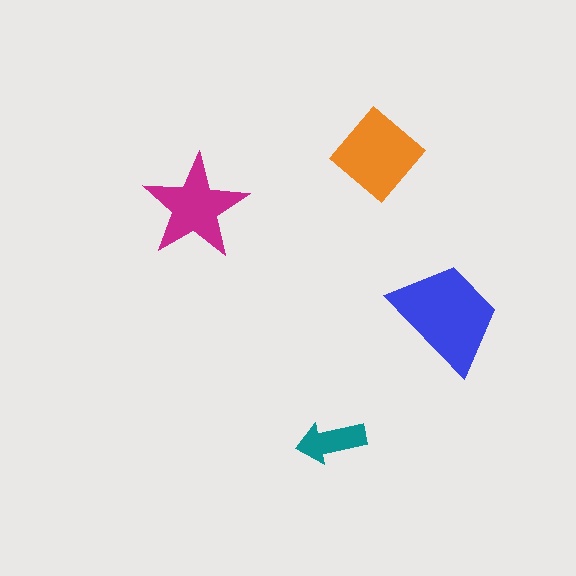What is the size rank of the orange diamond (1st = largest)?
2nd.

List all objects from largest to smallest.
The blue trapezoid, the orange diamond, the magenta star, the teal arrow.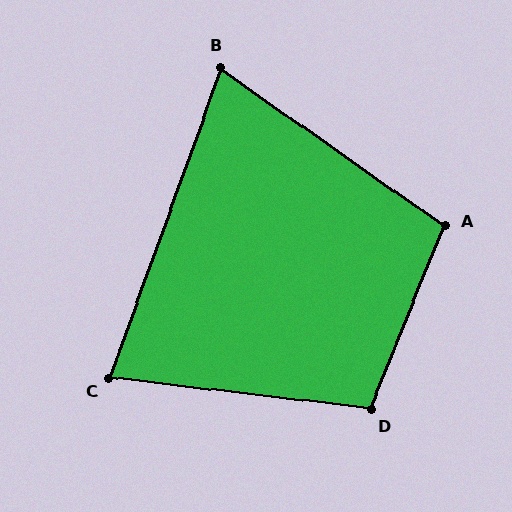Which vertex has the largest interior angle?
D, at approximately 105 degrees.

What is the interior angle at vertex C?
Approximately 77 degrees (acute).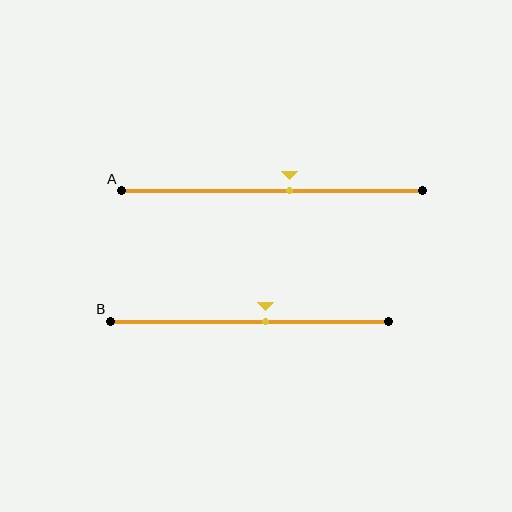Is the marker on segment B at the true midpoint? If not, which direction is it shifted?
No, the marker on segment B is shifted to the right by about 6% of the segment length.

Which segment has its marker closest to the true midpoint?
Segment B has its marker closest to the true midpoint.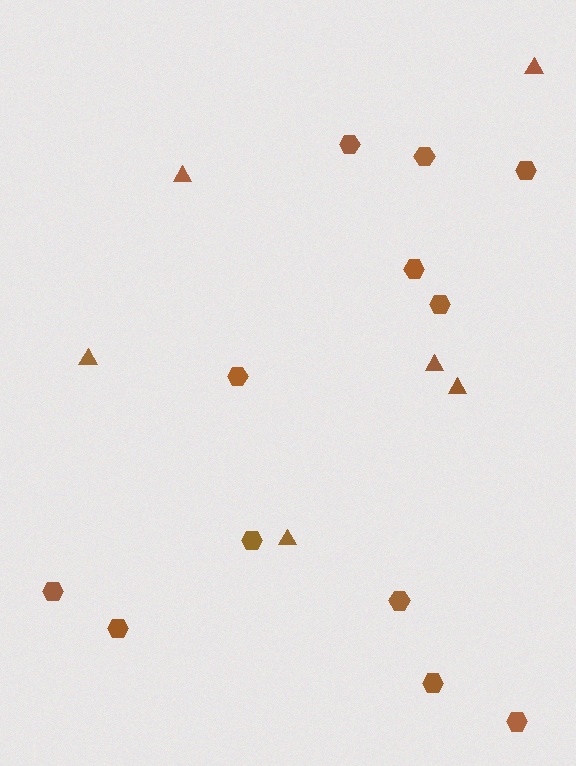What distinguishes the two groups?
There are 2 groups: one group of triangles (6) and one group of hexagons (12).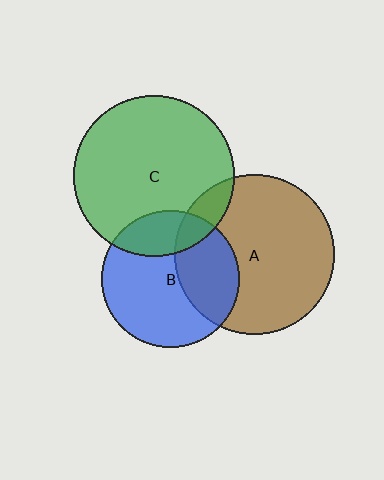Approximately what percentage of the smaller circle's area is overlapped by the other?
Approximately 35%.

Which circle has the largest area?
Circle C (green).